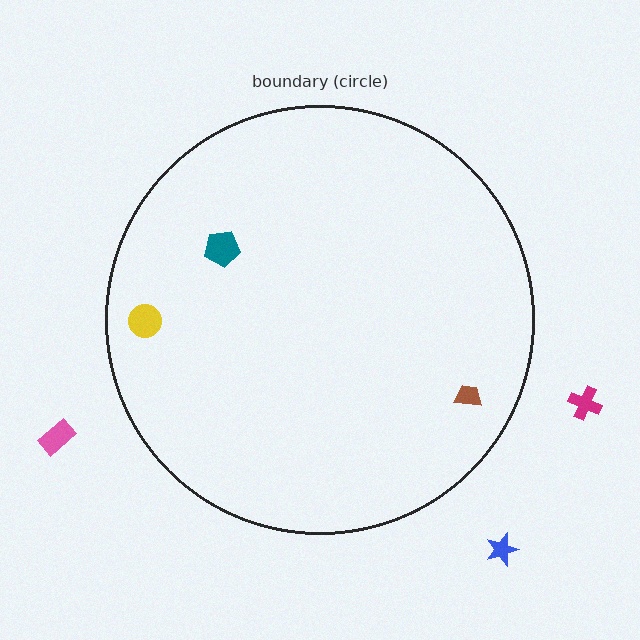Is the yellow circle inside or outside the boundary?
Inside.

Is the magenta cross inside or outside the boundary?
Outside.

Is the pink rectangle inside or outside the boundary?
Outside.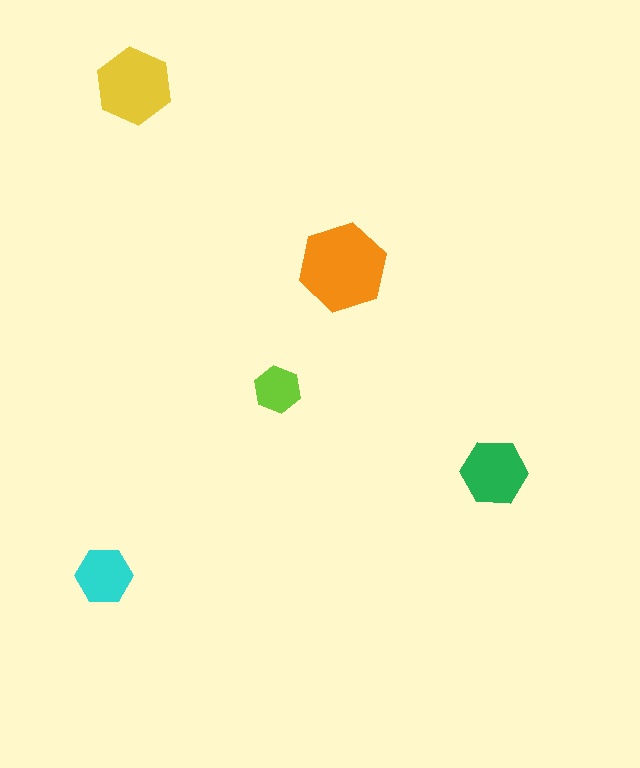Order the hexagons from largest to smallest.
the orange one, the yellow one, the green one, the cyan one, the lime one.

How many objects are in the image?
There are 5 objects in the image.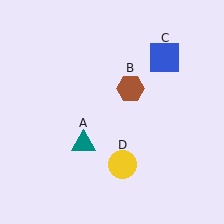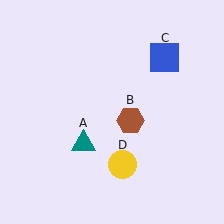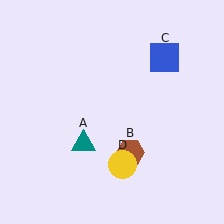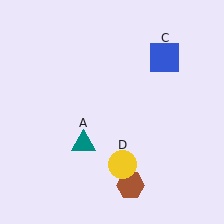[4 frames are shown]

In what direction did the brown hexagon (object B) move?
The brown hexagon (object B) moved down.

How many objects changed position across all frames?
1 object changed position: brown hexagon (object B).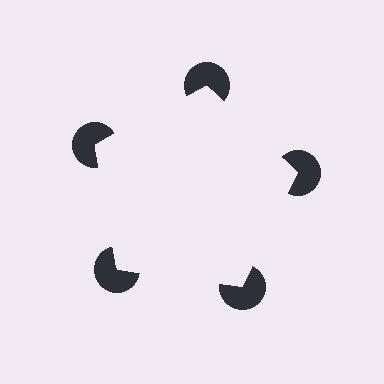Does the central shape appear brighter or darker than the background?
It typically appears slightly brighter than the background, even though no actual brightness change is drawn.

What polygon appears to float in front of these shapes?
An illusory pentagon — its edges are inferred from the aligned wedge cuts in the pac-man discs, not physically drawn.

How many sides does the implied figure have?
5 sides.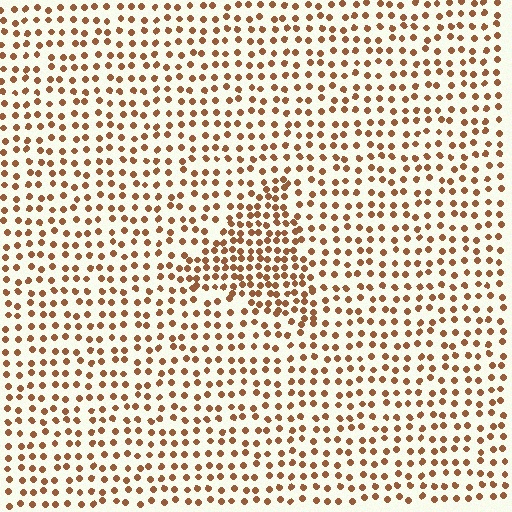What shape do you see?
I see a triangle.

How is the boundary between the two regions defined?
The boundary is defined by a change in element density (approximately 1.8x ratio). All elements are the same color, size, and shape.